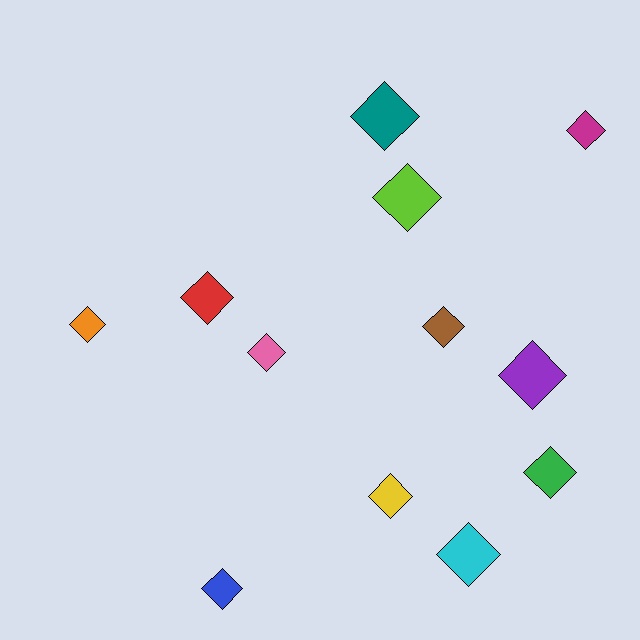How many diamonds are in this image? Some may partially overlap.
There are 12 diamonds.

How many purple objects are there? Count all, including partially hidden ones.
There is 1 purple object.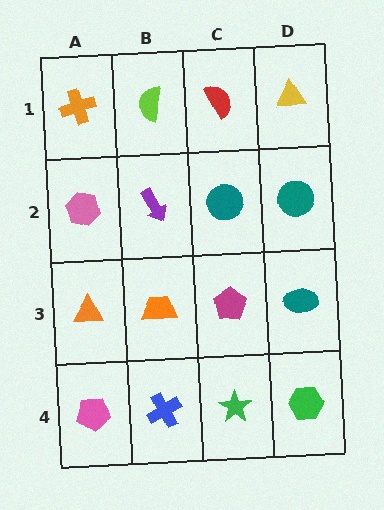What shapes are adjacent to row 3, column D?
A teal circle (row 2, column D), a green hexagon (row 4, column D), a magenta pentagon (row 3, column C).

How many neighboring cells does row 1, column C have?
3.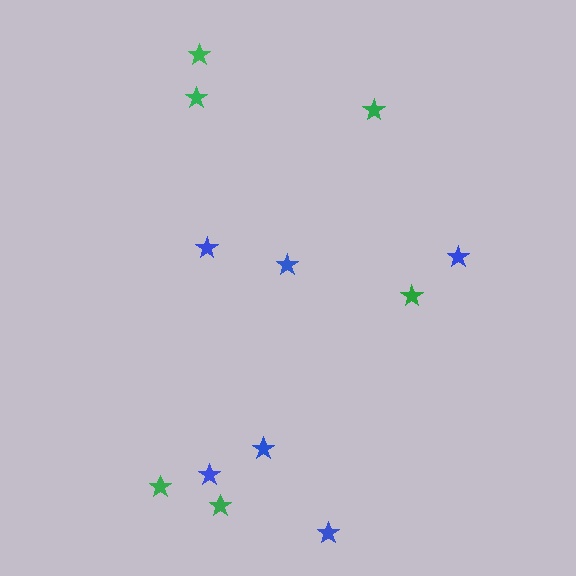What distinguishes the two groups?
There are 2 groups: one group of blue stars (6) and one group of green stars (6).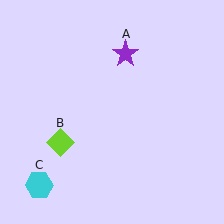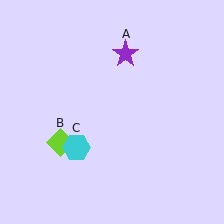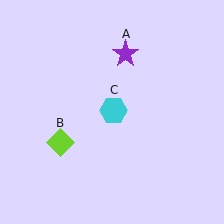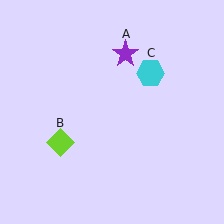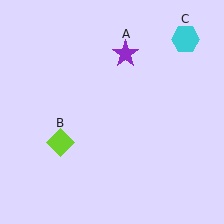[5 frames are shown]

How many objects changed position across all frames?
1 object changed position: cyan hexagon (object C).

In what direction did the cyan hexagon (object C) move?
The cyan hexagon (object C) moved up and to the right.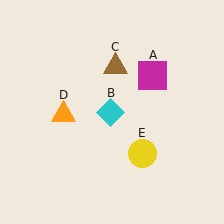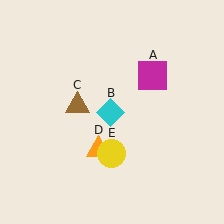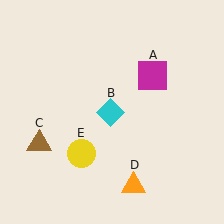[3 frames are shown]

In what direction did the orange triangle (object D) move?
The orange triangle (object D) moved down and to the right.